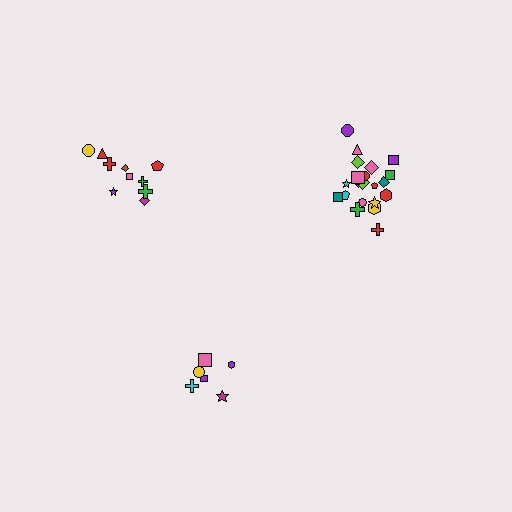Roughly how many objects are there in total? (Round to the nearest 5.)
Roughly 40 objects in total.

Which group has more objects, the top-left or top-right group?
The top-right group.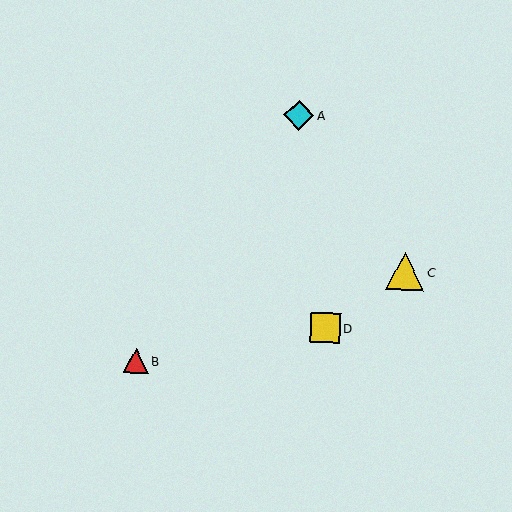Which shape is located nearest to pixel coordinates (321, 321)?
The yellow square (labeled D) at (325, 328) is nearest to that location.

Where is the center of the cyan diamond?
The center of the cyan diamond is at (299, 115).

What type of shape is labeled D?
Shape D is a yellow square.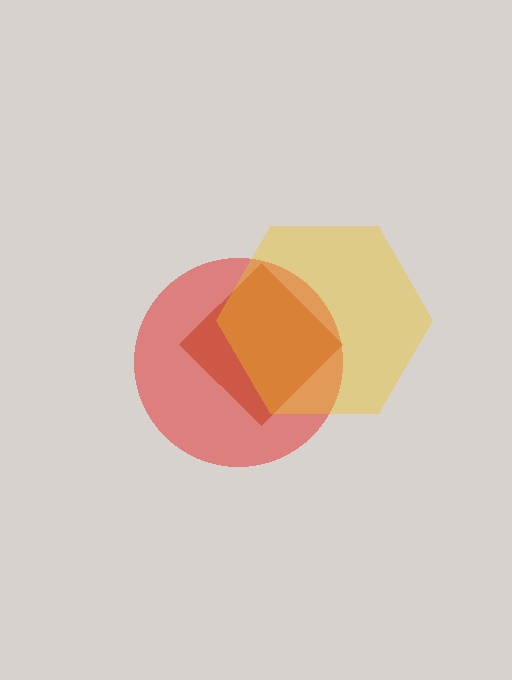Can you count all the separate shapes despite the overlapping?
Yes, there are 3 separate shapes.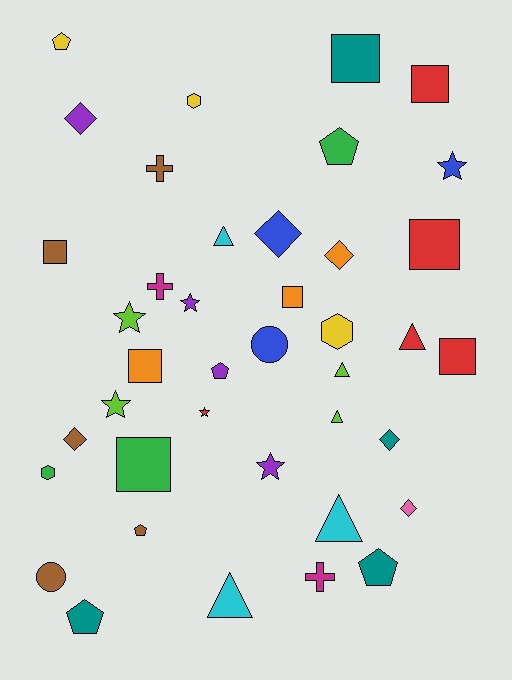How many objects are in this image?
There are 40 objects.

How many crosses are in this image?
There are 3 crosses.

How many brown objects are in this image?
There are 5 brown objects.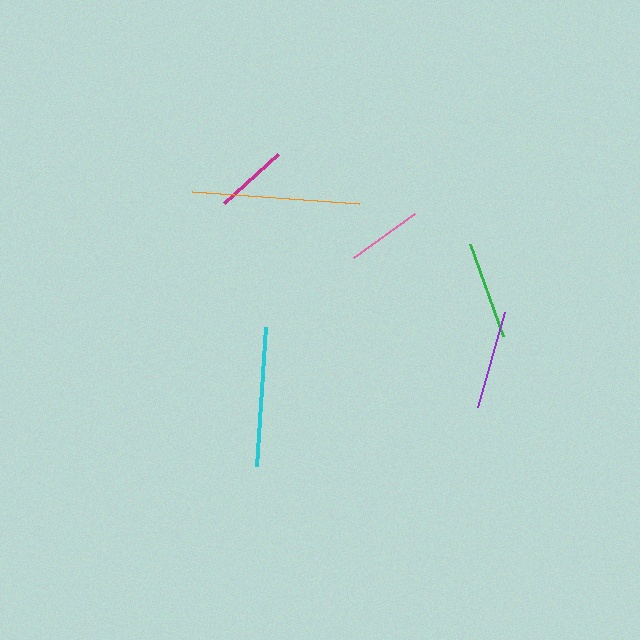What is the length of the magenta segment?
The magenta segment is approximately 73 pixels long.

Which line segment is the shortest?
The magenta line is the shortest at approximately 73 pixels.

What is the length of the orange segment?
The orange segment is approximately 167 pixels long.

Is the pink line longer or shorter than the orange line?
The orange line is longer than the pink line.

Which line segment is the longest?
The orange line is the longest at approximately 167 pixels.